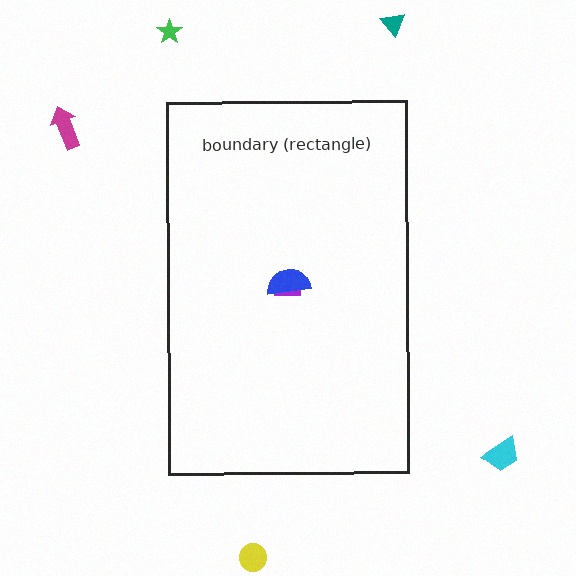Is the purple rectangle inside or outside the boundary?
Inside.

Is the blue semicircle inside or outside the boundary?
Inside.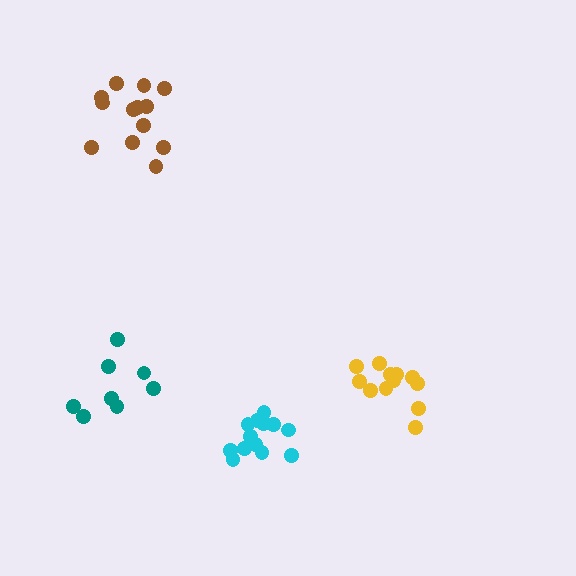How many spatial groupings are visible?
There are 4 spatial groupings.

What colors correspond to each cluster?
The clusters are colored: teal, cyan, yellow, brown.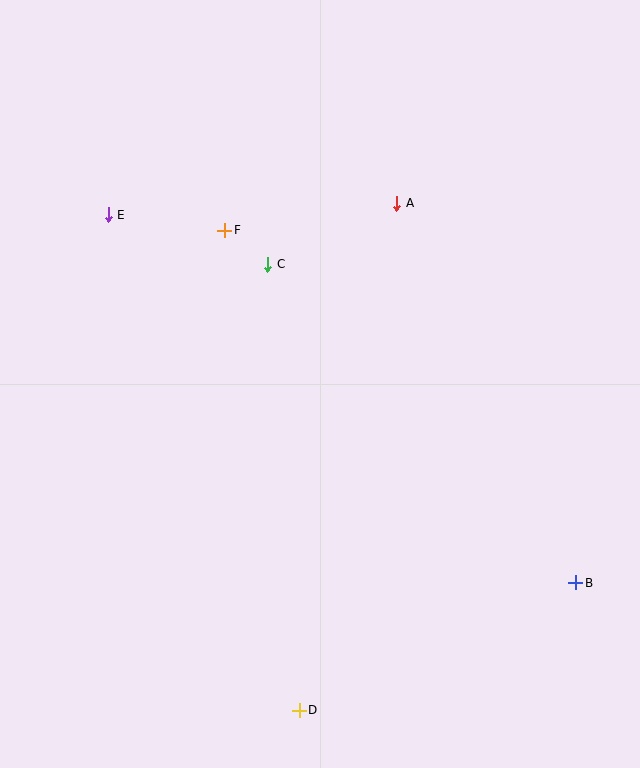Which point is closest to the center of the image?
Point C at (268, 264) is closest to the center.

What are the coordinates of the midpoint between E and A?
The midpoint between E and A is at (253, 209).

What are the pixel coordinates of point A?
Point A is at (397, 203).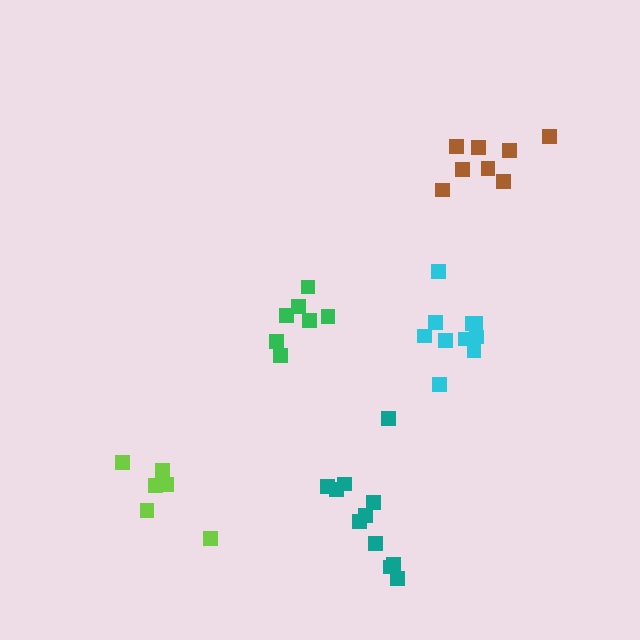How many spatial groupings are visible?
There are 5 spatial groupings.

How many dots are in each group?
Group 1: 6 dots, Group 2: 7 dots, Group 3: 11 dots, Group 4: 8 dots, Group 5: 10 dots (42 total).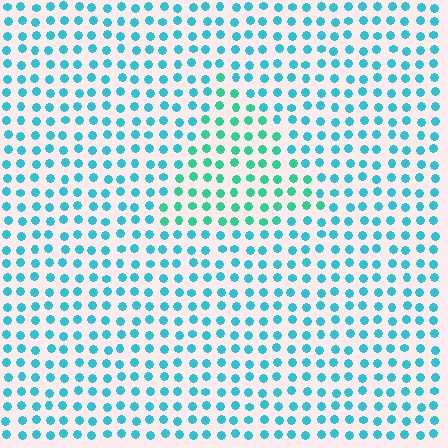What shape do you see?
I see a triangle.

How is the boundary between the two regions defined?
The boundary is defined purely by a slight shift in hue (about 27 degrees). Spacing, size, and orientation are identical on both sides.